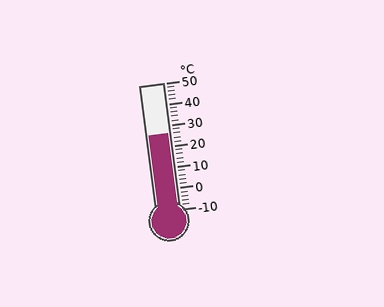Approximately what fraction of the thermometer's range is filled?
The thermometer is filled to approximately 60% of its range.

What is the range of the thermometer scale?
The thermometer scale ranges from -10°C to 50°C.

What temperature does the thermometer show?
The thermometer shows approximately 26°C.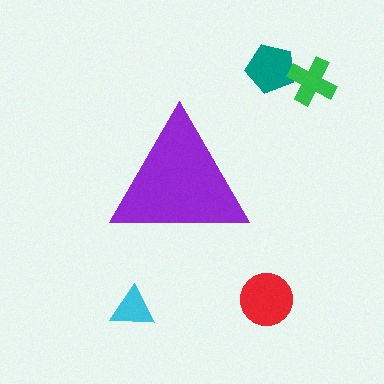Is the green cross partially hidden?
No, the green cross is fully visible.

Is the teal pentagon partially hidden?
No, the teal pentagon is fully visible.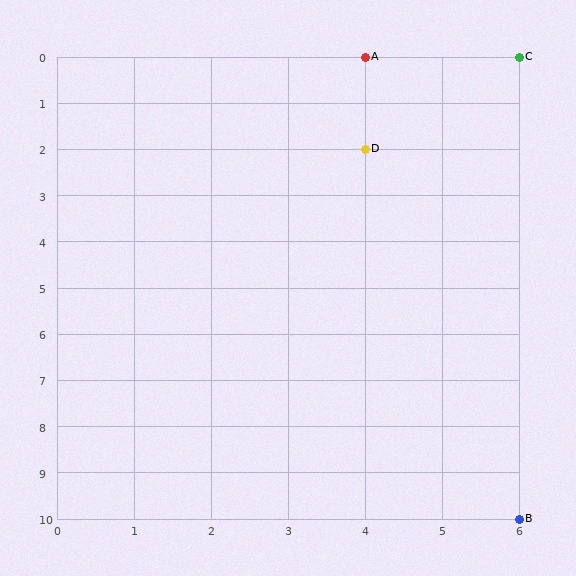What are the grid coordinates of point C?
Point C is at grid coordinates (6, 0).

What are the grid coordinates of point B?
Point B is at grid coordinates (6, 10).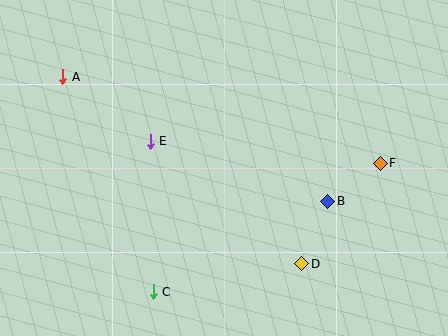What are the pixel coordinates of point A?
Point A is at (63, 77).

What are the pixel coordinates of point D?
Point D is at (302, 264).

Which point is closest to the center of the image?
Point E at (150, 141) is closest to the center.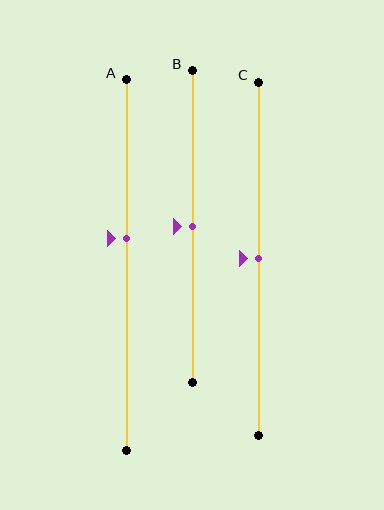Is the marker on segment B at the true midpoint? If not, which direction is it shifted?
Yes, the marker on segment B is at the true midpoint.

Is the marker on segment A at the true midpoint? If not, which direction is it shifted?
No, the marker on segment A is shifted upward by about 7% of the segment length.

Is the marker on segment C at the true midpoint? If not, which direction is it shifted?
Yes, the marker on segment C is at the true midpoint.